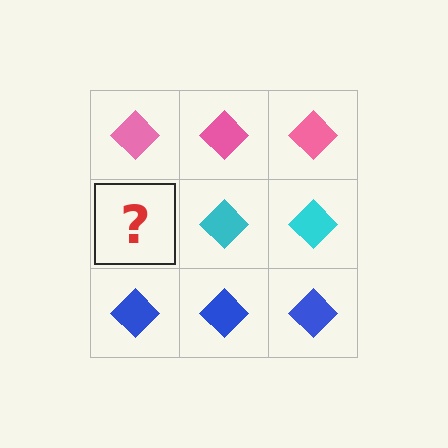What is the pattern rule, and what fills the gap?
The rule is that each row has a consistent color. The gap should be filled with a cyan diamond.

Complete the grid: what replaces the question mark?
The question mark should be replaced with a cyan diamond.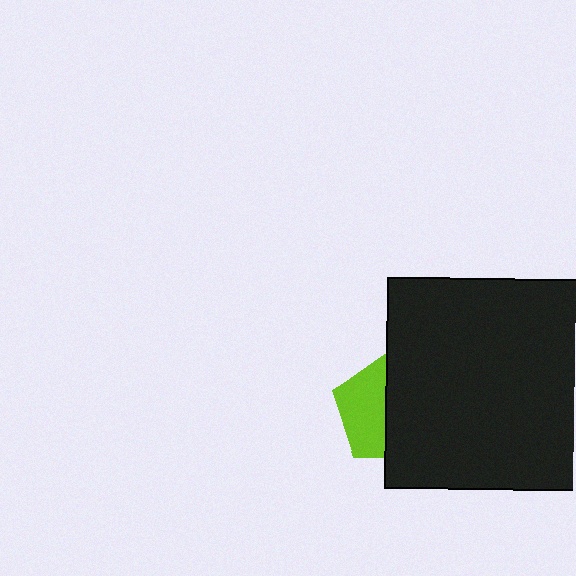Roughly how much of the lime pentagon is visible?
A small part of it is visible (roughly 44%).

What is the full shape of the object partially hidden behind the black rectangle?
The partially hidden object is a lime pentagon.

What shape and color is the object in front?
The object in front is a black rectangle.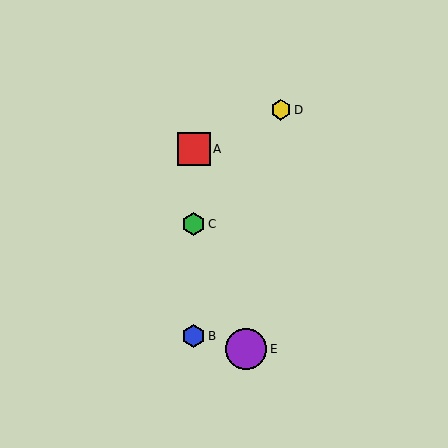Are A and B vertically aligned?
Yes, both are at x≈194.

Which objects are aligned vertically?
Objects A, B, C are aligned vertically.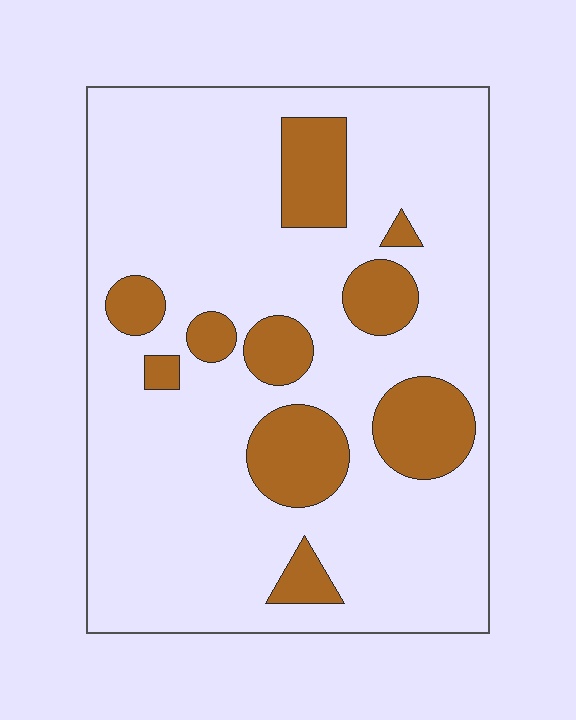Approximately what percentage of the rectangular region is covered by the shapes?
Approximately 20%.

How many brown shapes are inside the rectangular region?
10.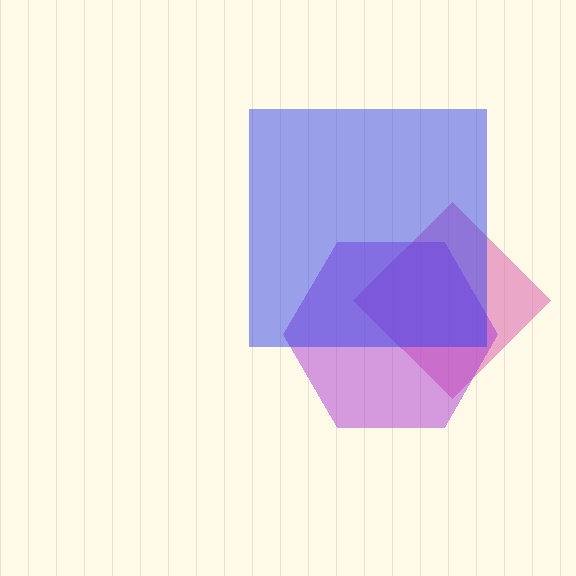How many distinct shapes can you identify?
There are 3 distinct shapes: a pink diamond, a purple hexagon, a blue square.